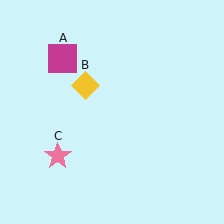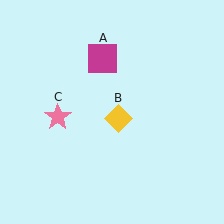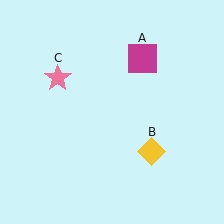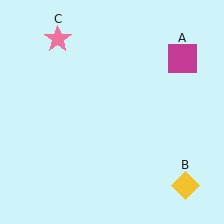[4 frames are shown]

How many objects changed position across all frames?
3 objects changed position: magenta square (object A), yellow diamond (object B), pink star (object C).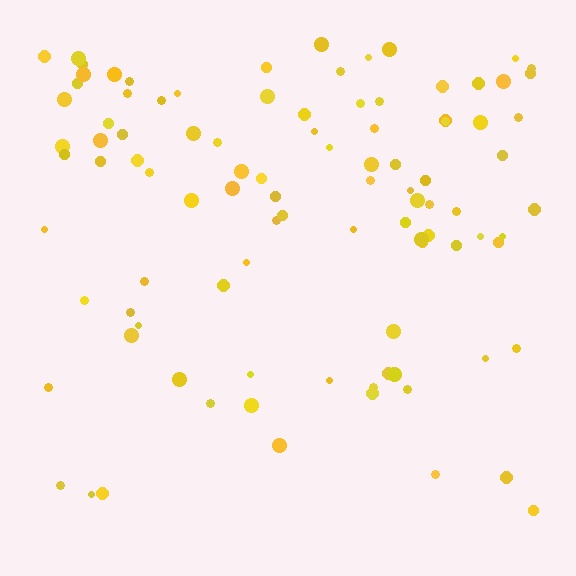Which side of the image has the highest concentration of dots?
The top.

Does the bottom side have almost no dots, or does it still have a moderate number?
Still a moderate number, just noticeably fewer than the top.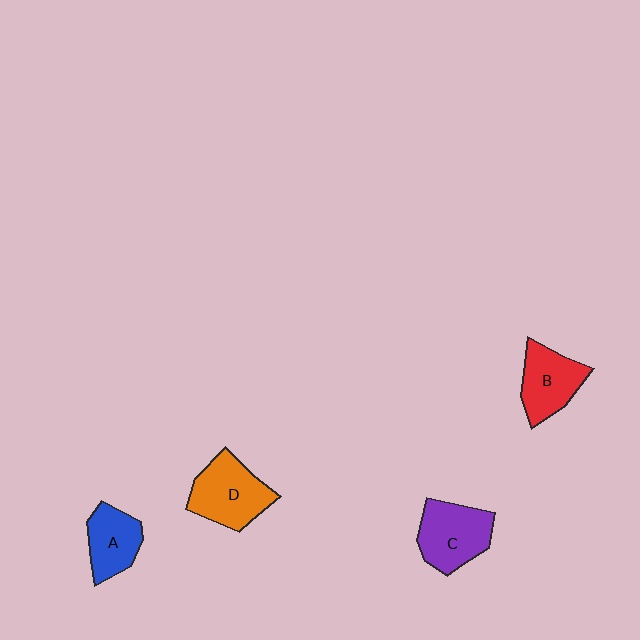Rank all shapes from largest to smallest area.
From largest to smallest: D (orange), C (purple), B (red), A (blue).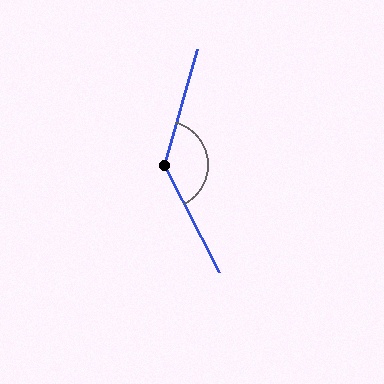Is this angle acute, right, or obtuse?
It is obtuse.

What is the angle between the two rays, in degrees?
Approximately 137 degrees.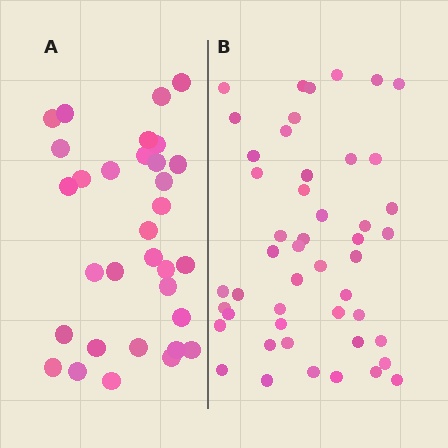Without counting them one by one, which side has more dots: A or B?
Region B (the right region) has more dots.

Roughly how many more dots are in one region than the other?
Region B has approximately 15 more dots than region A.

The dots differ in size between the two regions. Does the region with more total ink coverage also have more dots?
No. Region A has more total ink coverage because its dots are larger, but region B actually contains more individual dots. Total area can be misleading — the number of items is what matters here.